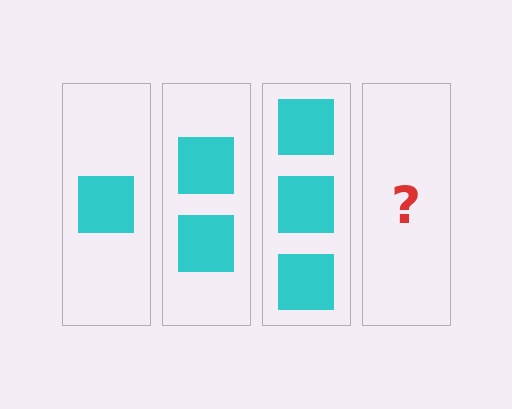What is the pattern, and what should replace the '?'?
The pattern is that each step adds one more square. The '?' should be 4 squares.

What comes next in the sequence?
The next element should be 4 squares.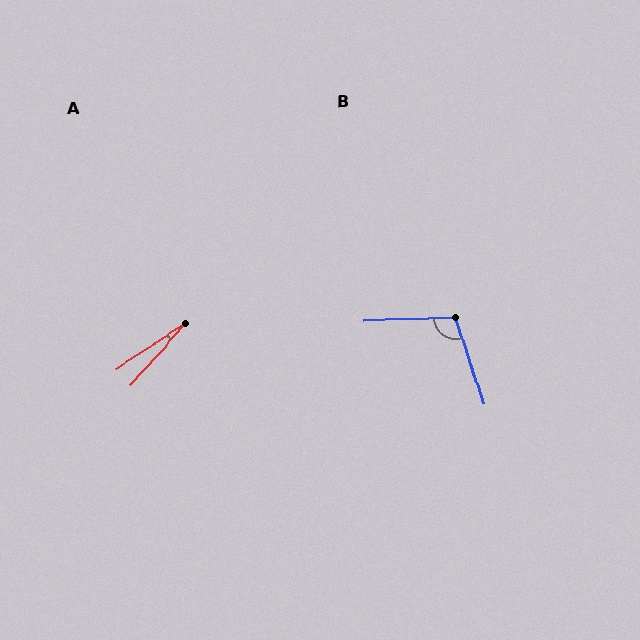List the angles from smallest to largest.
A (15°), B (105°).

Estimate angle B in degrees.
Approximately 105 degrees.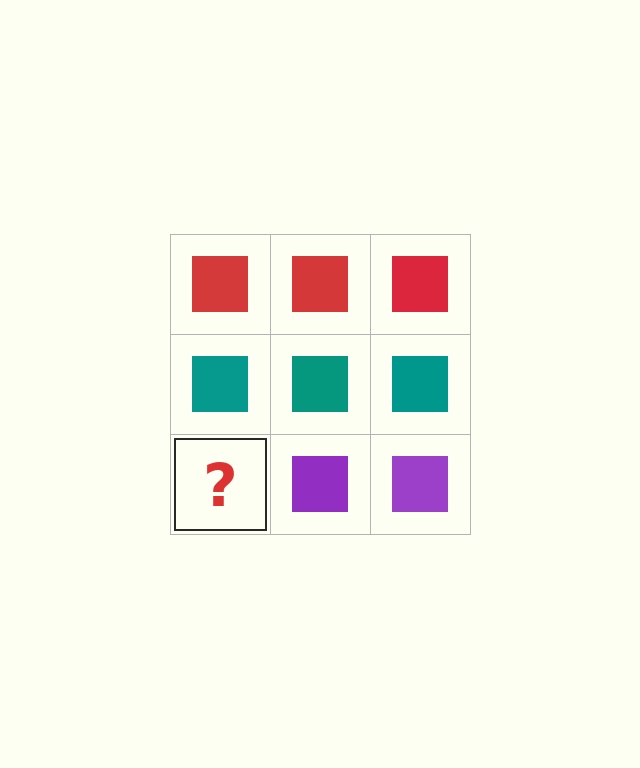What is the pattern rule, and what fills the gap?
The rule is that each row has a consistent color. The gap should be filled with a purple square.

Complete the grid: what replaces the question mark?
The question mark should be replaced with a purple square.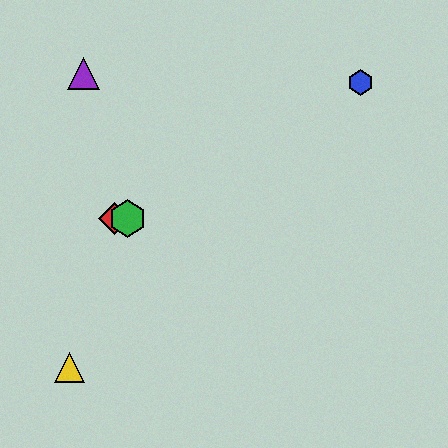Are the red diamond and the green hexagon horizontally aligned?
Yes, both are at y≈218.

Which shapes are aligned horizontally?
The red diamond, the green hexagon are aligned horizontally.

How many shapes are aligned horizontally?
2 shapes (the red diamond, the green hexagon) are aligned horizontally.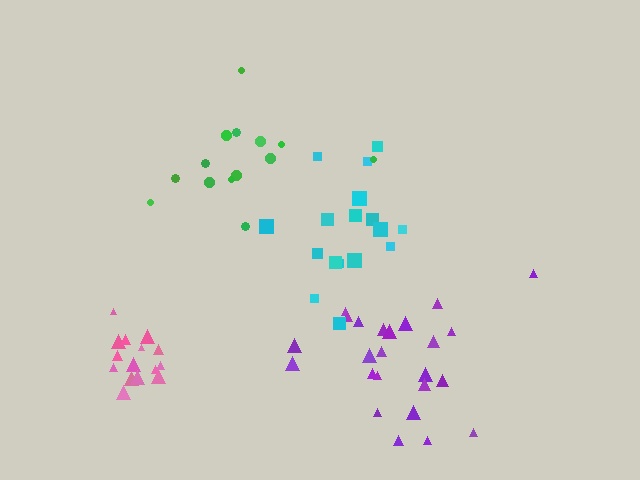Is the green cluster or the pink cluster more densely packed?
Pink.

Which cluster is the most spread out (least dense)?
Green.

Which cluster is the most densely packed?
Pink.